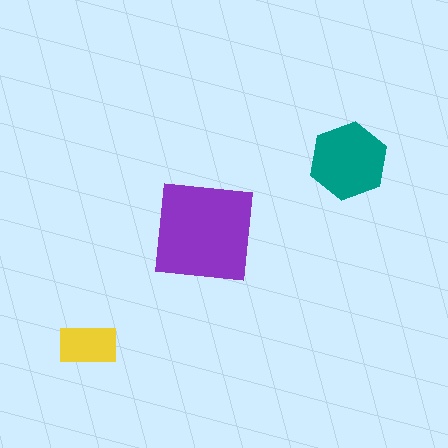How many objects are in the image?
There are 3 objects in the image.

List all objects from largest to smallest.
The purple square, the teal hexagon, the yellow rectangle.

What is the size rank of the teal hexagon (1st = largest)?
2nd.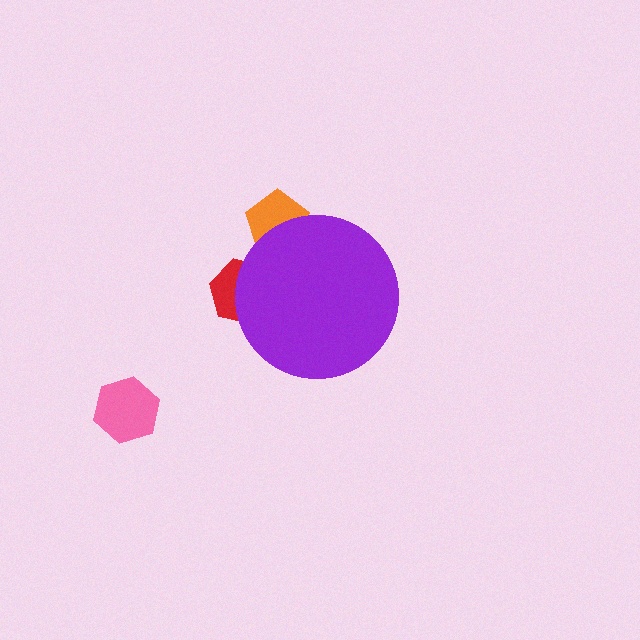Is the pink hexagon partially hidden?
No, the pink hexagon is fully visible.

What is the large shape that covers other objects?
A purple circle.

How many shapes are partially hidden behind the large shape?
2 shapes are partially hidden.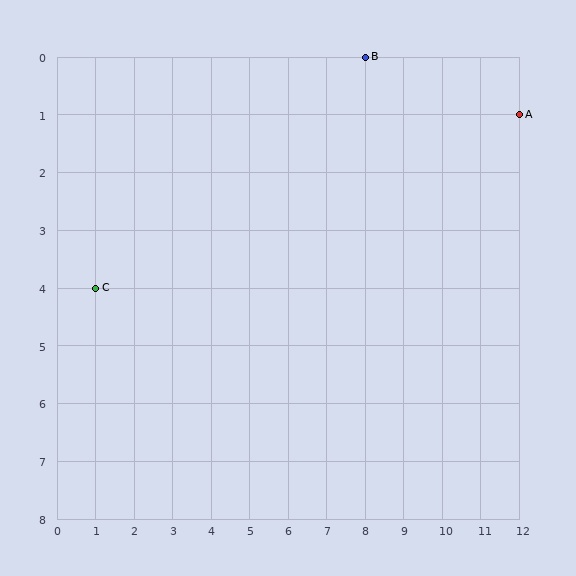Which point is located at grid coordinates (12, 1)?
Point A is at (12, 1).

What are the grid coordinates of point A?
Point A is at grid coordinates (12, 1).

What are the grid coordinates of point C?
Point C is at grid coordinates (1, 4).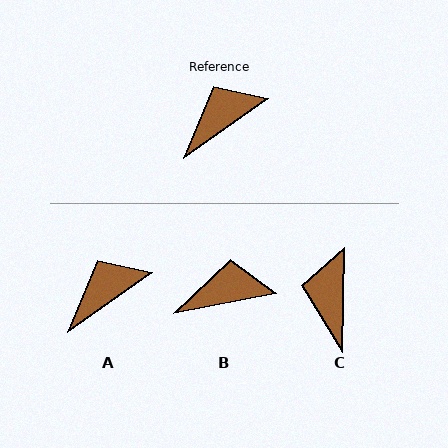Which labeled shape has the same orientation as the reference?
A.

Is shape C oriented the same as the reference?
No, it is off by about 54 degrees.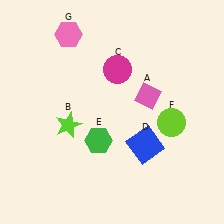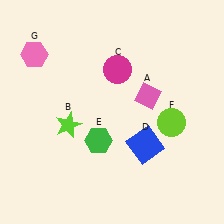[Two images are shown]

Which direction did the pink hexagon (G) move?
The pink hexagon (G) moved left.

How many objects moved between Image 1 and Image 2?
1 object moved between the two images.